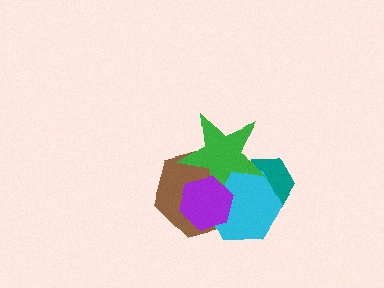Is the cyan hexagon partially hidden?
Yes, it is partially covered by another shape.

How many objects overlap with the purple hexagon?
3 objects overlap with the purple hexagon.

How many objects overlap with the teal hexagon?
2 objects overlap with the teal hexagon.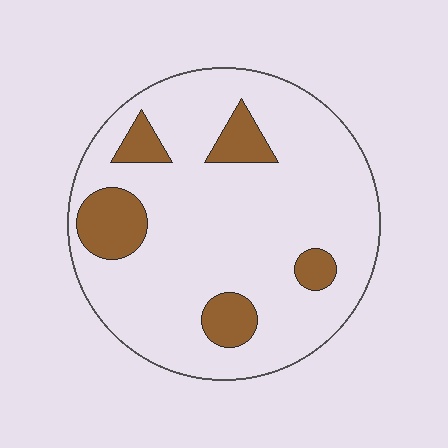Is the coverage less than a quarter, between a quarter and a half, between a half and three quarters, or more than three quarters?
Less than a quarter.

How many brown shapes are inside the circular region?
5.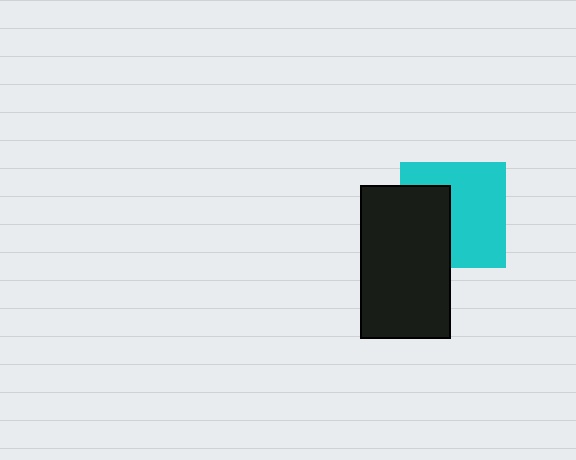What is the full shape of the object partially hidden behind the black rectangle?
The partially hidden object is a cyan square.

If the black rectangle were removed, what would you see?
You would see the complete cyan square.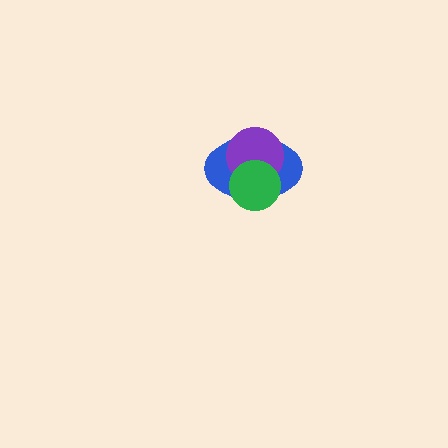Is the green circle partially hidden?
No, no other shape covers it.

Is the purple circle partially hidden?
Yes, it is partially covered by another shape.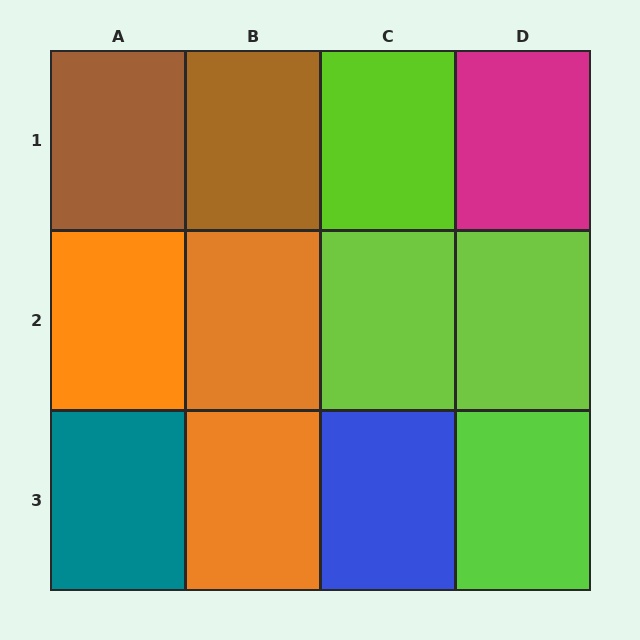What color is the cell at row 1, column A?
Brown.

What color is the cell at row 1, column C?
Lime.